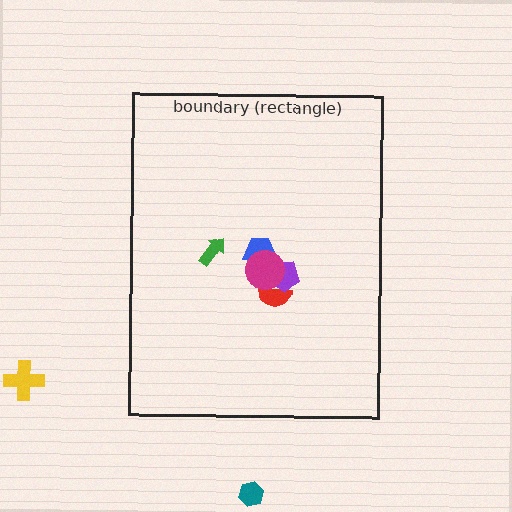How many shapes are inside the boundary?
5 inside, 2 outside.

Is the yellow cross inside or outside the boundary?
Outside.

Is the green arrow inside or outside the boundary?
Inside.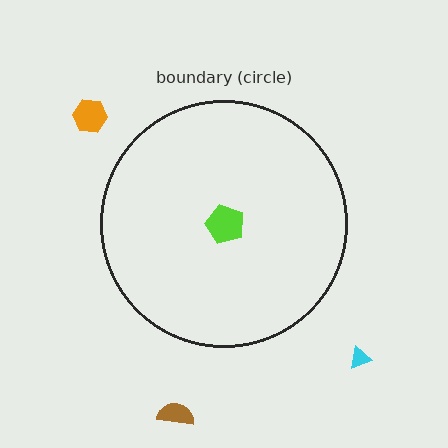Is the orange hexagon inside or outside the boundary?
Outside.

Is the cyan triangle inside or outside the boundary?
Outside.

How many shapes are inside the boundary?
1 inside, 3 outside.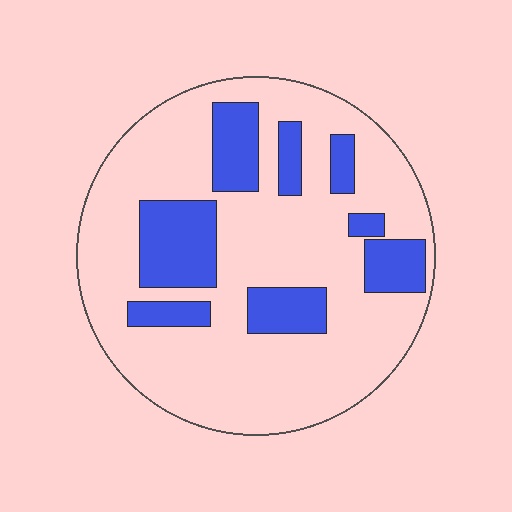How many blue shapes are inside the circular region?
8.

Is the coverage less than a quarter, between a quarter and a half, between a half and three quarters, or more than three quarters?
Less than a quarter.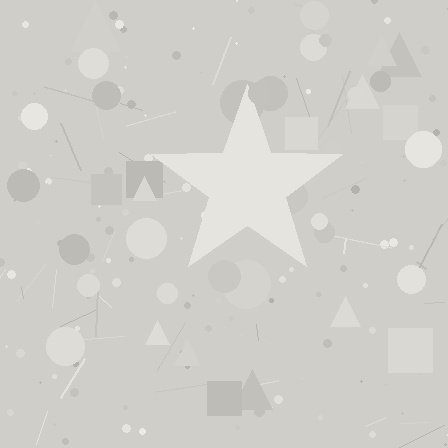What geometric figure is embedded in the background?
A star is embedded in the background.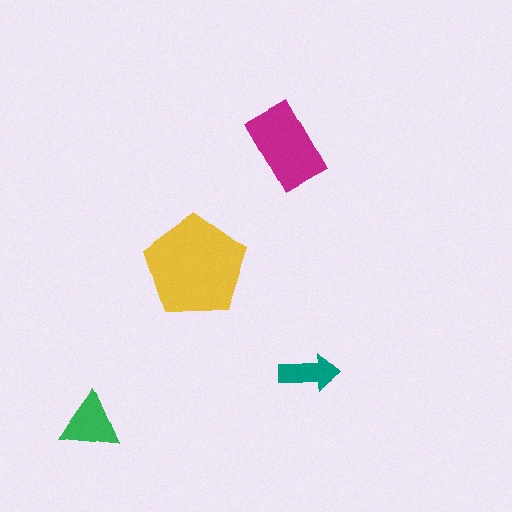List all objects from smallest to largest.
The teal arrow, the green triangle, the magenta rectangle, the yellow pentagon.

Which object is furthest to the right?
The teal arrow is rightmost.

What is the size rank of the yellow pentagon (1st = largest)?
1st.